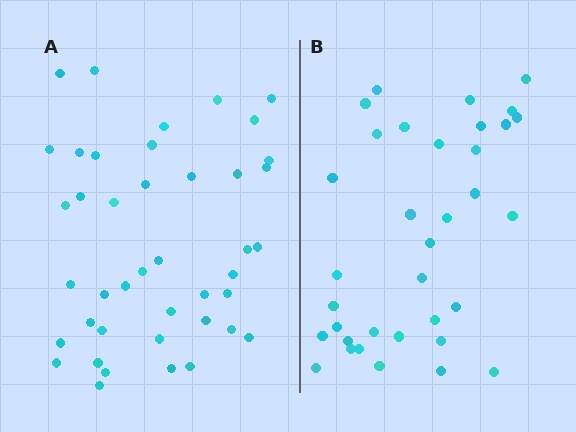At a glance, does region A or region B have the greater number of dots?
Region A (the left region) has more dots.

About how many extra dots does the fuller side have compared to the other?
Region A has roughly 8 or so more dots than region B.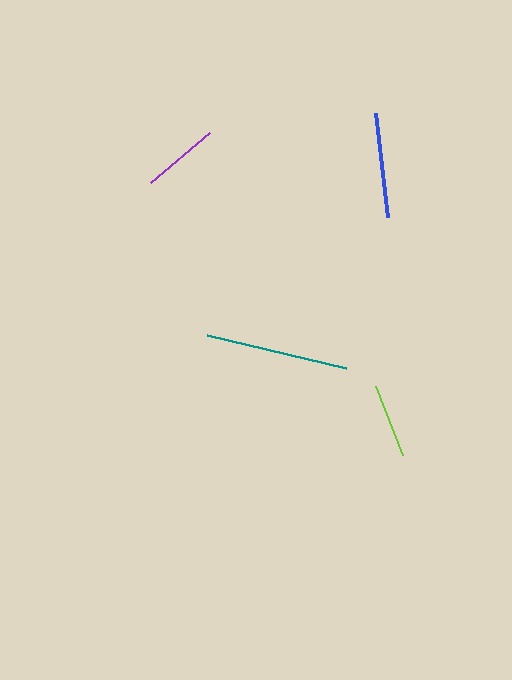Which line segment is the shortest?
The lime line is the shortest at approximately 75 pixels.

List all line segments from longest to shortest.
From longest to shortest: teal, blue, purple, lime.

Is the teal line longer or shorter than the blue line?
The teal line is longer than the blue line.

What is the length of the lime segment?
The lime segment is approximately 75 pixels long.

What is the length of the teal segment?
The teal segment is approximately 143 pixels long.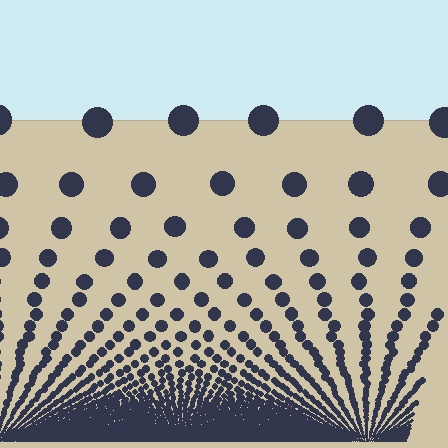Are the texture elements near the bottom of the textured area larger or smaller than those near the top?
Smaller. The gradient is inverted — elements near the bottom are smaller and denser.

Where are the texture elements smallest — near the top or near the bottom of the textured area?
Near the bottom.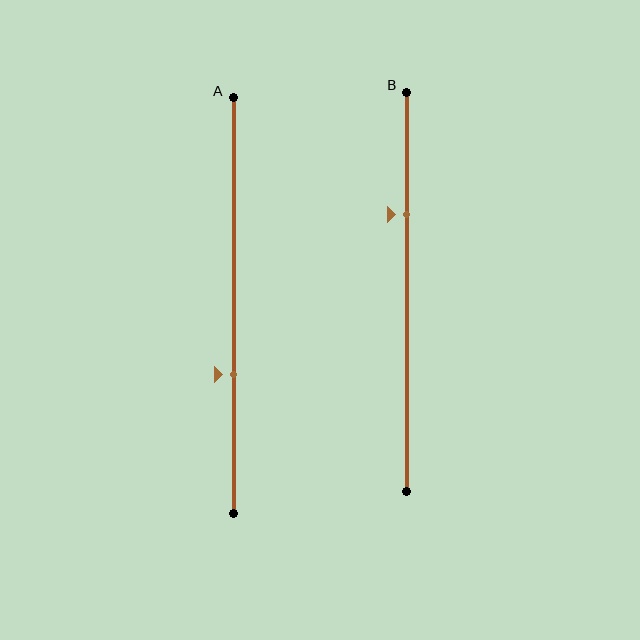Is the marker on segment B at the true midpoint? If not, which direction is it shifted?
No, the marker on segment B is shifted upward by about 19% of the segment length.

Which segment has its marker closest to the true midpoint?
Segment A has its marker closest to the true midpoint.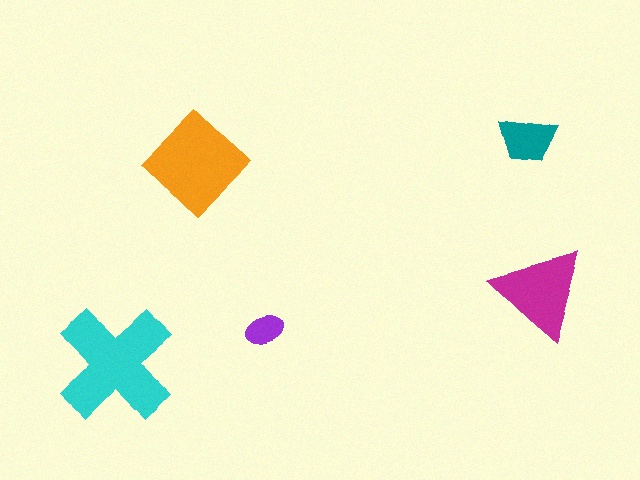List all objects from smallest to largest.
The purple ellipse, the teal trapezoid, the magenta triangle, the orange diamond, the cyan cross.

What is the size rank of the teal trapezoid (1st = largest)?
4th.